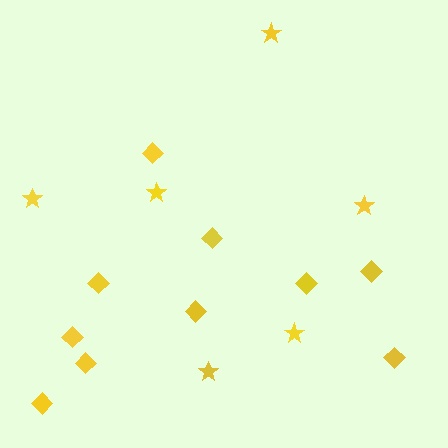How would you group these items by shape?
There are 2 groups: one group of diamonds (10) and one group of stars (6).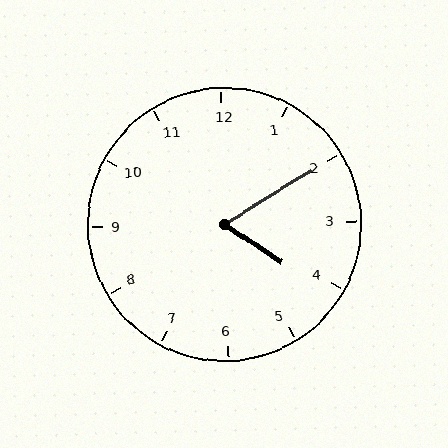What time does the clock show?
4:10.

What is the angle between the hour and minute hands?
Approximately 65 degrees.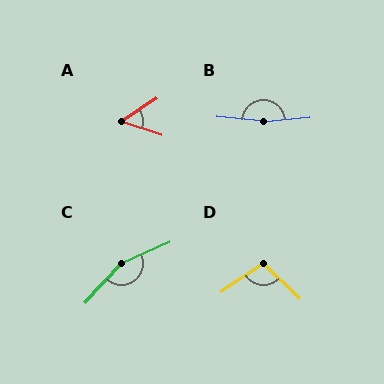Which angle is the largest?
B, at approximately 169 degrees.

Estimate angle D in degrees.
Approximately 102 degrees.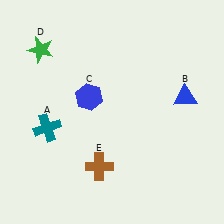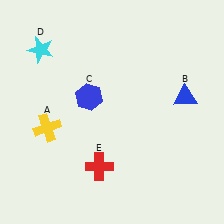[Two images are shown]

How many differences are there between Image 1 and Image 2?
There are 3 differences between the two images.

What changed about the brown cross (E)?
In Image 1, E is brown. In Image 2, it changed to red.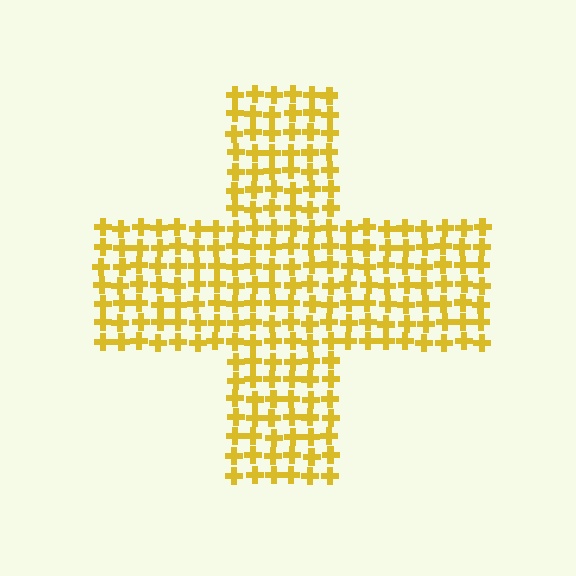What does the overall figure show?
The overall figure shows a cross.